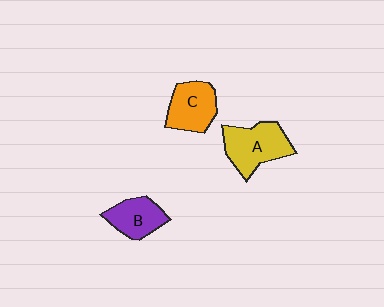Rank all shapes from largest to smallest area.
From largest to smallest: A (yellow), C (orange), B (purple).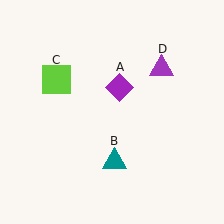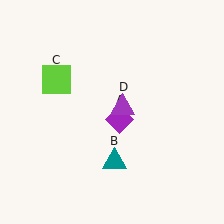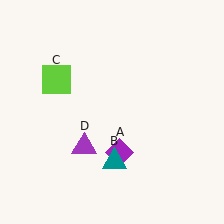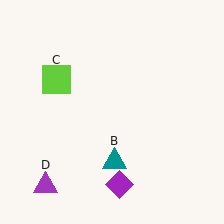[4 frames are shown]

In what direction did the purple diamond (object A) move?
The purple diamond (object A) moved down.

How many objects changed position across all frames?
2 objects changed position: purple diamond (object A), purple triangle (object D).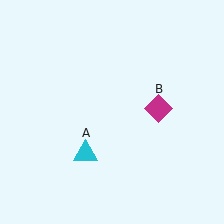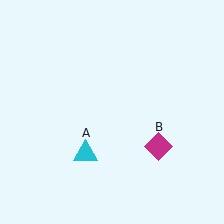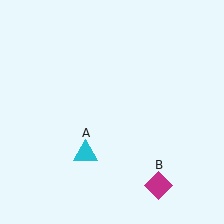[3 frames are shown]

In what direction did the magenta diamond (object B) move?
The magenta diamond (object B) moved down.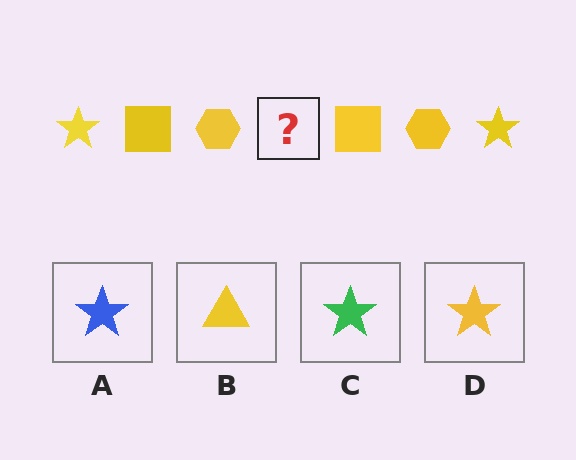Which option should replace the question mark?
Option D.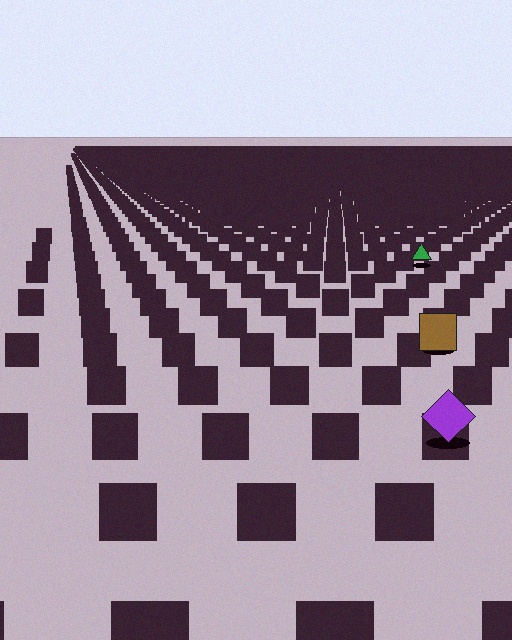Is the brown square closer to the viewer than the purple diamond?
No. The purple diamond is closer — you can tell from the texture gradient: the ground texture is coarser near it.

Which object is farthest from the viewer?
The green triangle is farthest from the viewer. It appears smaller and the ground texture around it is denser.